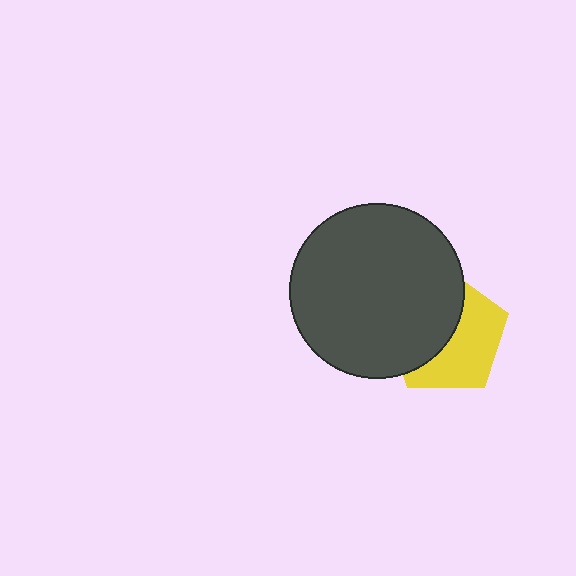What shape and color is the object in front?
The object in front is a dark gray circle.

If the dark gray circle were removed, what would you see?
You would see the complete yellow pentagon.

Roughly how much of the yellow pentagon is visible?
About half of it is visible (roughly 50%).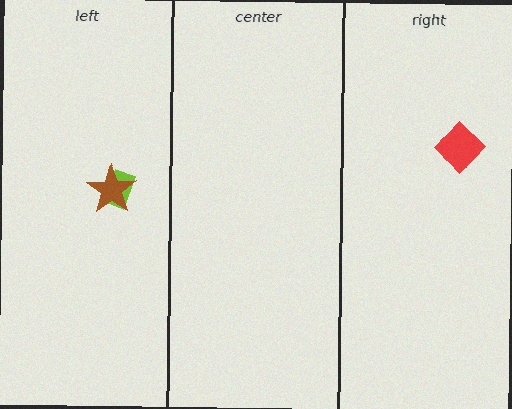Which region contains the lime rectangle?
The left region.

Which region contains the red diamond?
The right region.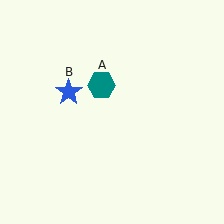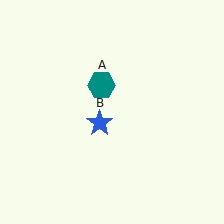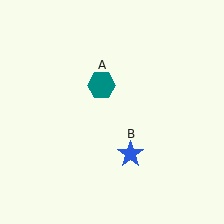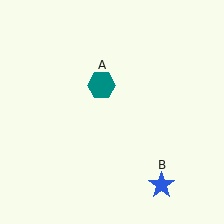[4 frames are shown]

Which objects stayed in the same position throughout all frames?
Teal hexagon (object A) remained stationary.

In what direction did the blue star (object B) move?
The blue star (object B) moved down and to the right.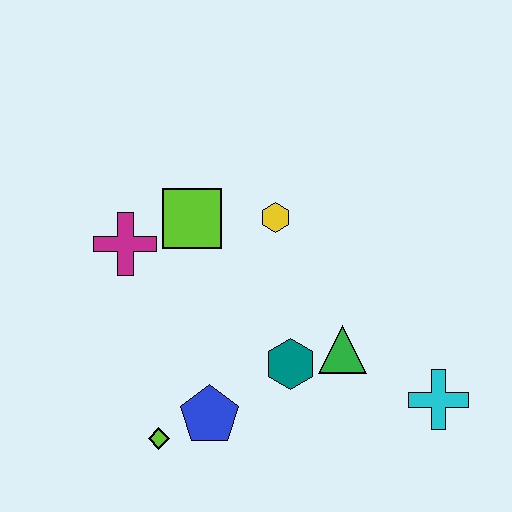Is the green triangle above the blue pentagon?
Yes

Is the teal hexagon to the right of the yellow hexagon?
Yes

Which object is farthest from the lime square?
The cyan cross is farthest from the lime square.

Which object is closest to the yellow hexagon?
The lime square is closest to the yellow hexagon.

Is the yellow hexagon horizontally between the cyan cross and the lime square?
Yes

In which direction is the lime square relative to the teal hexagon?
The lime square is above the teal hexagon.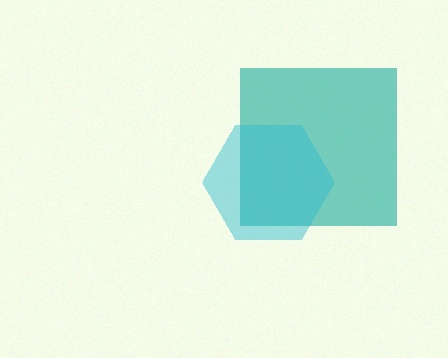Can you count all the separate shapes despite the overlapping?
Yes, there are 2 separate shapes.